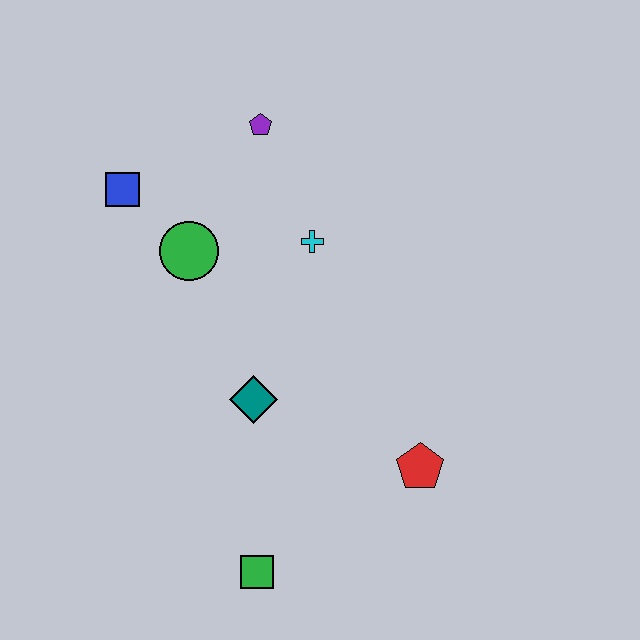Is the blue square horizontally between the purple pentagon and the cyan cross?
No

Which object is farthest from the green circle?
The green square is farthest from the green circle.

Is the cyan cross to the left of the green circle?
No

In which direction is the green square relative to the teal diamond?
The green square is below the teal diamond.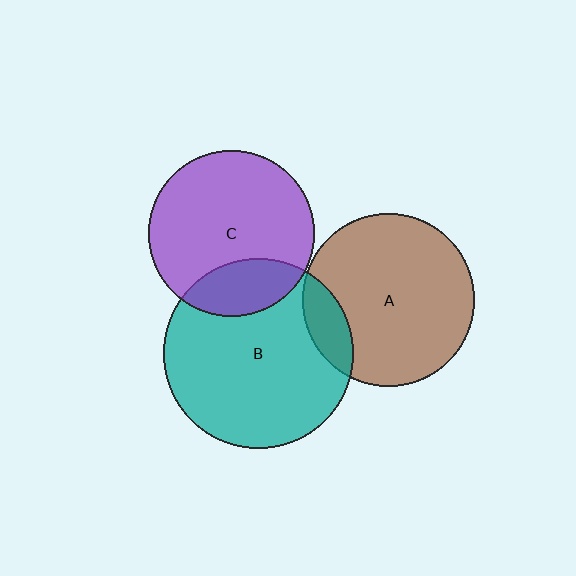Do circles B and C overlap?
Yes.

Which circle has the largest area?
Circle B (teal).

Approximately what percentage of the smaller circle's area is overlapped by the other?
Approximately 20%.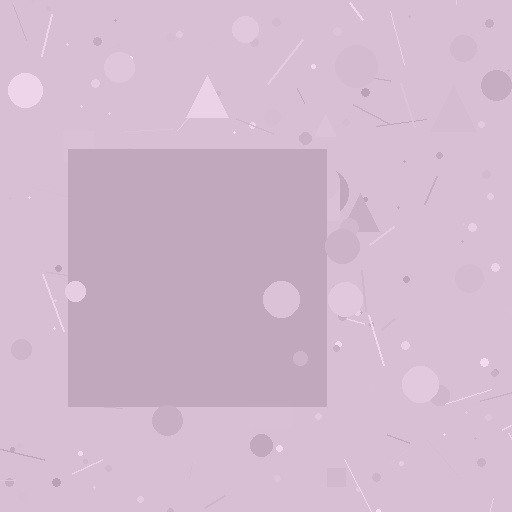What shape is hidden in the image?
A square is hidden in the image.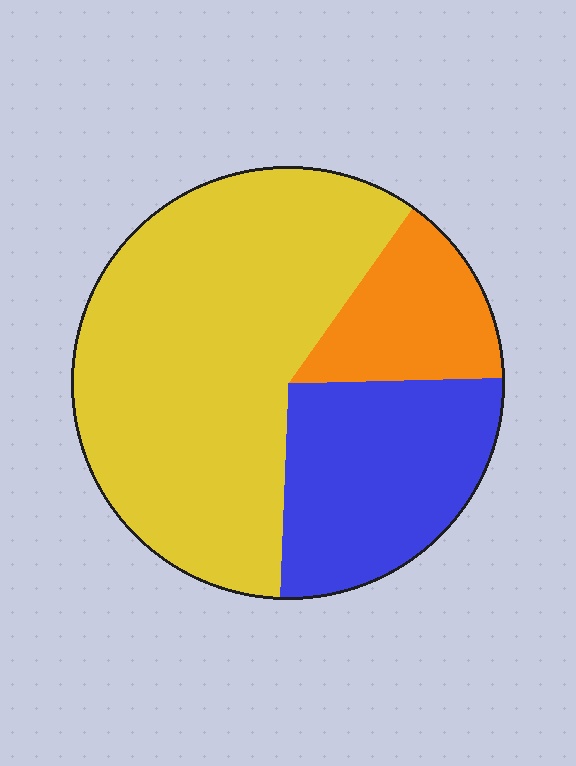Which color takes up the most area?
Yellow, at roughly 60%.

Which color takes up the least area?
Orange, at roughly 15%.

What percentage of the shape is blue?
Blue takes up between a quarter and a half of the shape.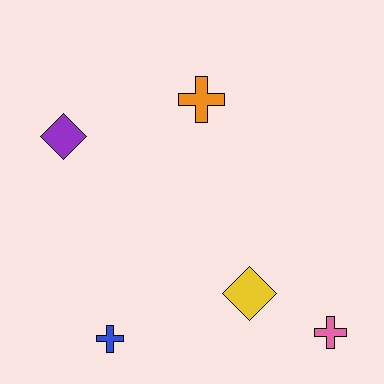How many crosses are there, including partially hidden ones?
There are 3 crosses.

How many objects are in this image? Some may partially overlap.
There are 5 objects.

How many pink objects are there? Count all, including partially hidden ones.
There is 1 pink object.